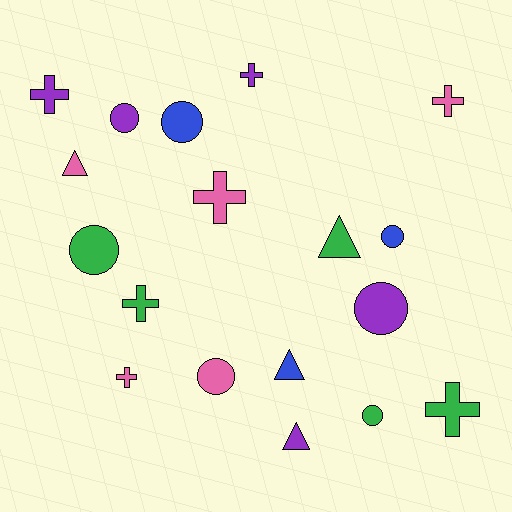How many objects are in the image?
There are 18 objects.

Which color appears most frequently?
Green, with 5 objects.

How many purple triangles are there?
There is 1 purple triangle.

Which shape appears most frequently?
Cross, with 7 objects.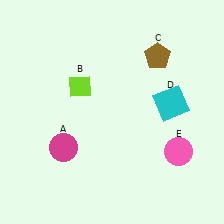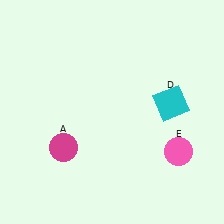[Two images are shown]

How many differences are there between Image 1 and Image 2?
There are 2 differences between the two images.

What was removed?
The brown pentagon (C), the lime diamond (B) were removed in Image 2.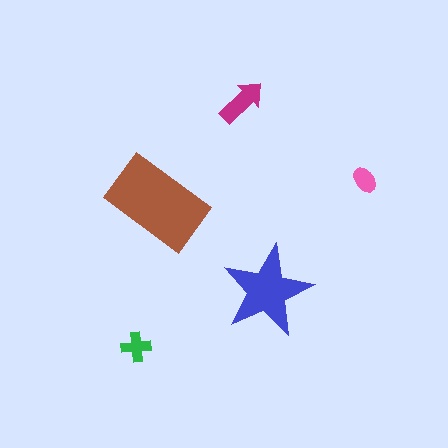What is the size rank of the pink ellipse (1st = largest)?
5th.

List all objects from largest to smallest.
The brown rectangle, the blue star, the magenta arrow, the green cross, the pink ellipse.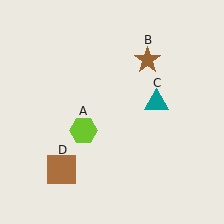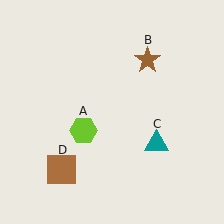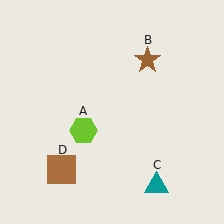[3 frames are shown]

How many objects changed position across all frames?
1 object changed position: teal triangle (object C).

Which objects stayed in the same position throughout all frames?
Lime hexagon (object A) and brown star (object B) and brown square (object D) remained stationary.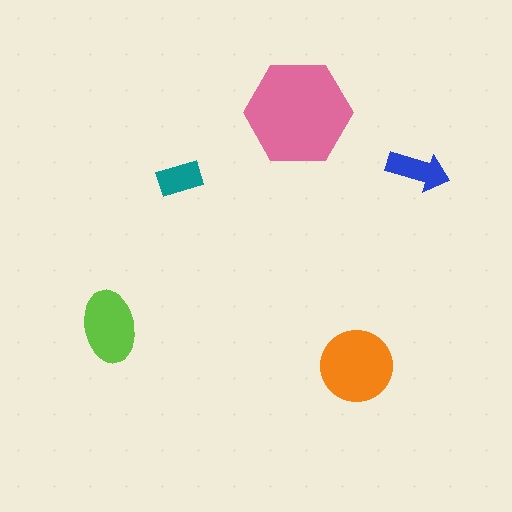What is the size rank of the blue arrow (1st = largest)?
4th.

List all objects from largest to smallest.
The pink hexagon, the orange circle, the lime ellipse, the blue arrow, the teal rectangle.